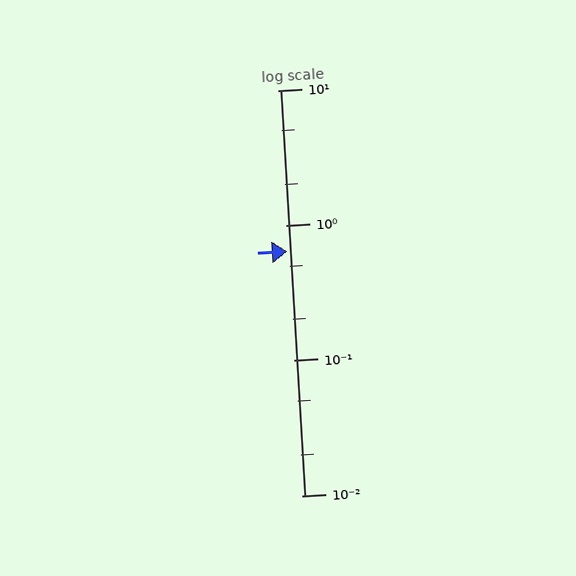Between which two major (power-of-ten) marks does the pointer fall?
The pointer is between 0.1 and 1.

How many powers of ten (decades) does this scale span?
The scale spans 3 decades, from 0.01 to 10.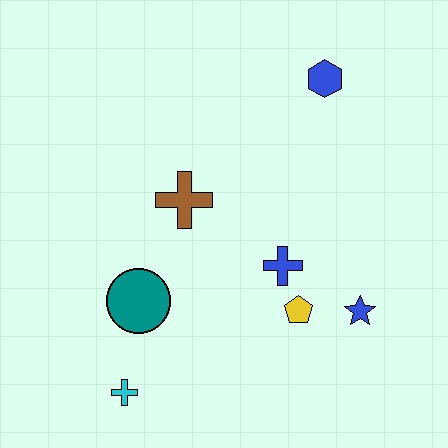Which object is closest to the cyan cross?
The teal circle is closest to the cyan cross.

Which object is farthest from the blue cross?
The cyan cross is farthest from the blue cross.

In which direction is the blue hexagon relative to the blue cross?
The blue hexagon is above the blue cross.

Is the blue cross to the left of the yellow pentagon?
Yes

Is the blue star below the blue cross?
Yes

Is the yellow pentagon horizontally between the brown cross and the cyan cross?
No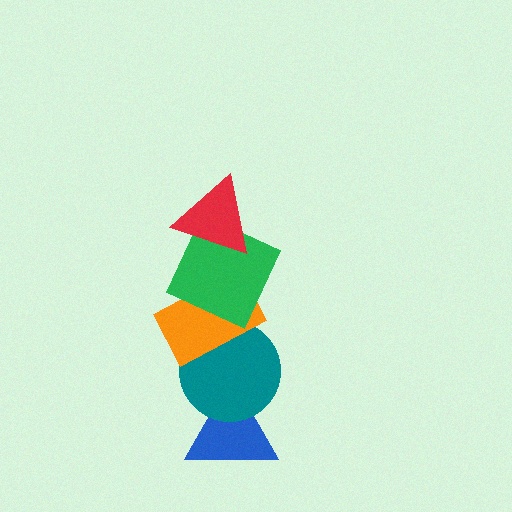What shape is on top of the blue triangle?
The teal circle is on top of the blue triangle.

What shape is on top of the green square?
The red triangle is on top of the green square.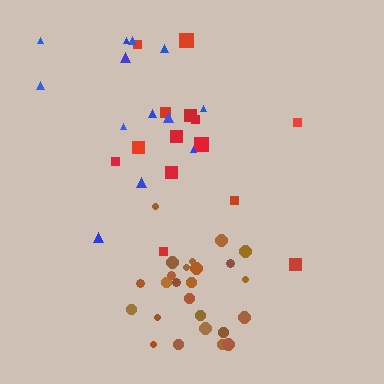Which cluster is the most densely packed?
Brown.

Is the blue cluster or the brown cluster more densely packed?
Brown.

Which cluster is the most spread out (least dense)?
Blue.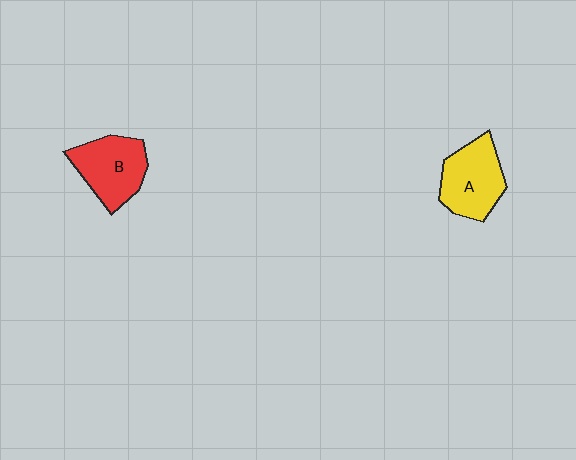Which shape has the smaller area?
Shape B (red).